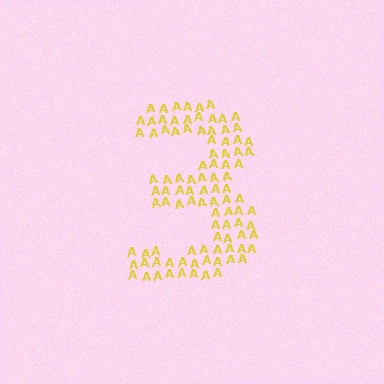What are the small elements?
The small elements are letter A's.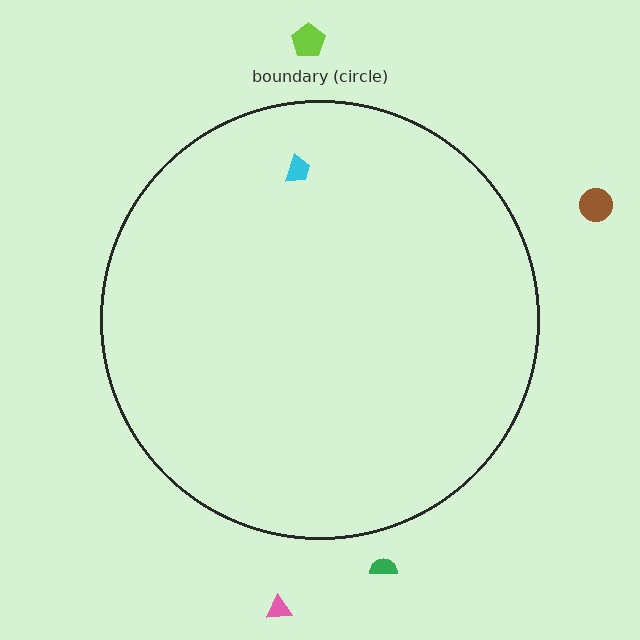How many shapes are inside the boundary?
1 inside, 4 outside.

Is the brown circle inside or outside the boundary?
Outside.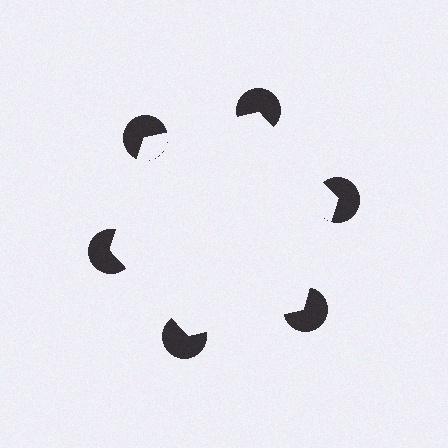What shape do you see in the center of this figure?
An illusory hexagon — its edges are inferred from the aligned wedge cuts in the pac-man discs, not physically drawn.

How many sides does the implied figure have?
6 sides.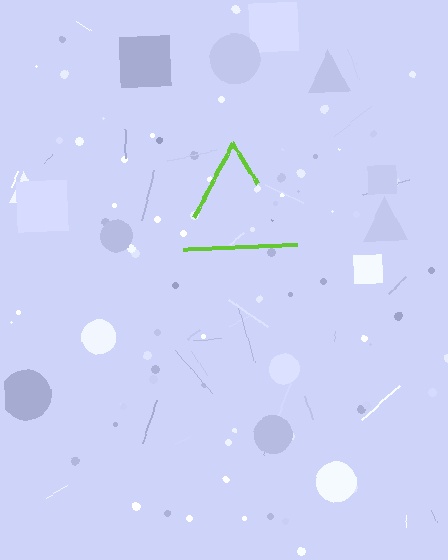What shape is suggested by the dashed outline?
The dashed outline suggests a triangle.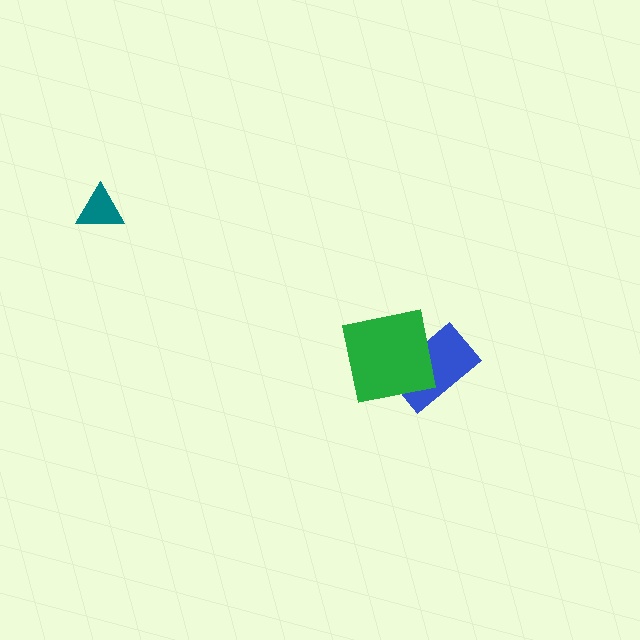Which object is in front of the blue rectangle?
The green square is in front of the blue rectangle.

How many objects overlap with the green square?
1 object overlaps with the green square.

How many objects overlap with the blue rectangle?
1 object overlaps with the blue rectangle.